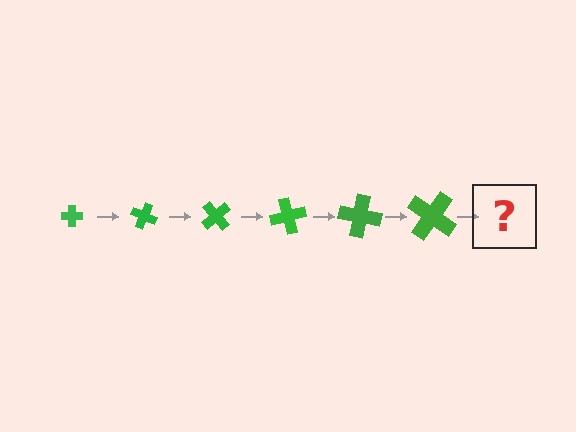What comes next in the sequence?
The next element should be a cross, larger than the previous one and rotated 150 degrees from the start.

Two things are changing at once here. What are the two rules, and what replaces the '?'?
The two rules are that the cross grows larger each step and it rotates 25 degrees each step. The '?' should be a cross, larger than the previous one and rotated 150 degrees from the start.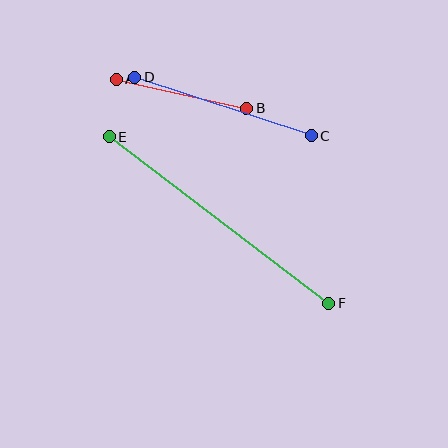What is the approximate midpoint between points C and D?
The midpoint is at approximately (223, 107) pixels.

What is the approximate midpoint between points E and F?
The midpoint is at approximately (219, 220) pixels.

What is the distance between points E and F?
The distance is approximately 276 pixels.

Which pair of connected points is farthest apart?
Points E and F are farthest apart.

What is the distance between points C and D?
The distance is approximately 186 pixels.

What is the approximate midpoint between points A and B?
The midpoint is at approximately (182, 94) pixels.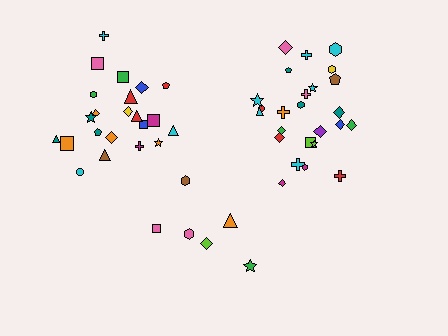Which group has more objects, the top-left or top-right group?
The top-right group.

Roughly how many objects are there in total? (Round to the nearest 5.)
Roughly 55 objects in total.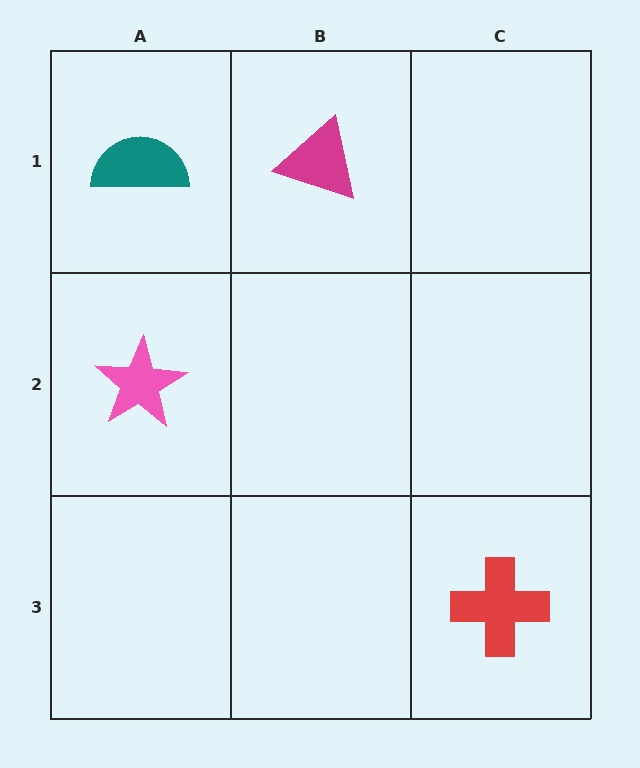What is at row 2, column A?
A pink star.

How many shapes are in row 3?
1 shape.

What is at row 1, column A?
A teal semicircle.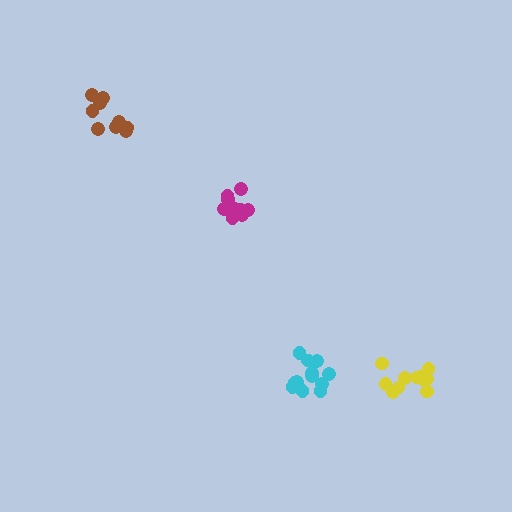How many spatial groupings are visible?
There are 4 spatial groupings.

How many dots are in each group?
Group 1: 10 dots, Group 2: 9 dots, Group 3: 11 dots, Group 4: 13 dots (43 total).